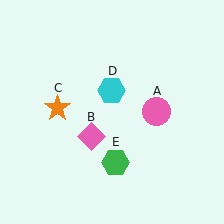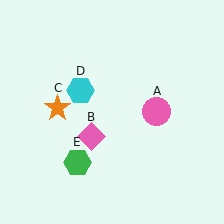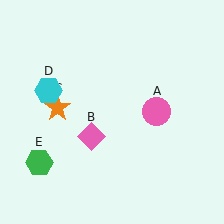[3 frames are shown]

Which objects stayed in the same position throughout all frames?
Pink circle (object A) and pink diamond (object B) and orange star (object C) remained stationary.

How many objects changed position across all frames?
2 objects changed position: cyan hexagon (object D), green hexagon (object E).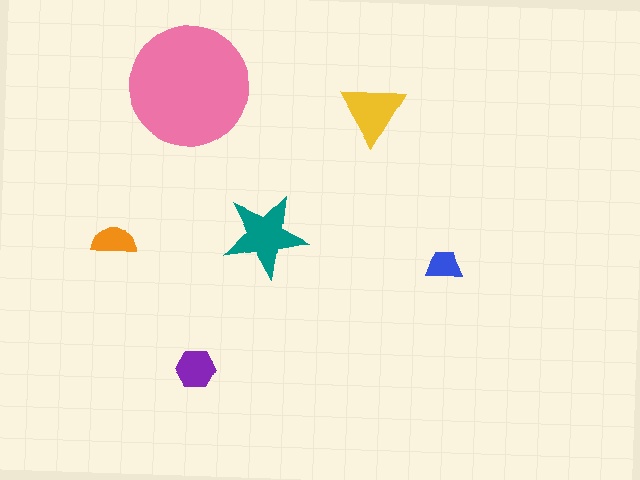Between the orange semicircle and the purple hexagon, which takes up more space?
The purple hexagon.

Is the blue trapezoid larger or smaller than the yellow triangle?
Smaller.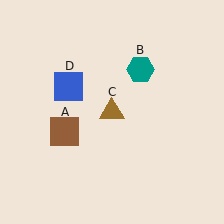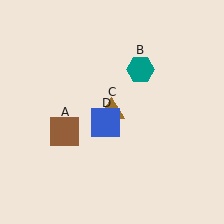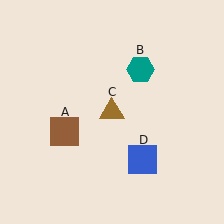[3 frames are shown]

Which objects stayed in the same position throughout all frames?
Brown square (object A) and teal hexagon (object B) and brown triangle (object C) remained stationary.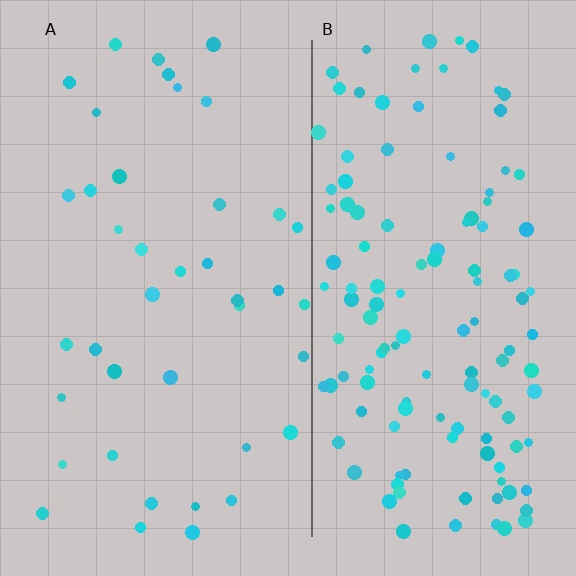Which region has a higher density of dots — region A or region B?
B (the right).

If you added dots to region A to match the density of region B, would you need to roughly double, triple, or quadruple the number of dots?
Approximately triple.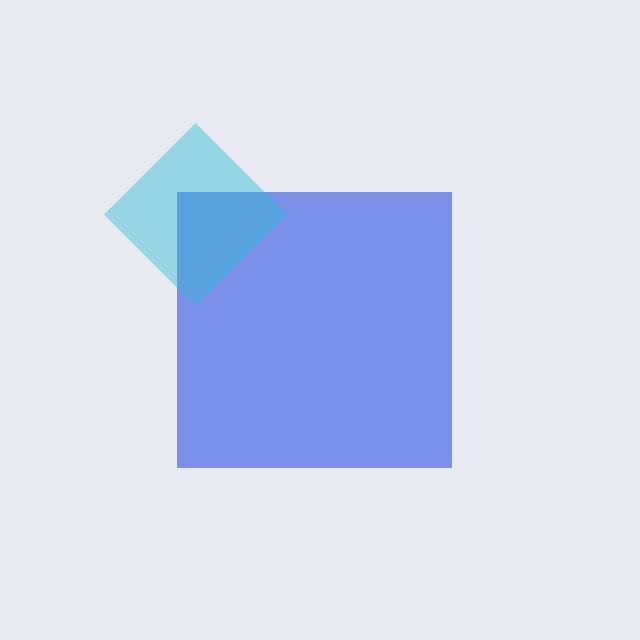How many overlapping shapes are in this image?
There are 2 overlapping shapes in the image.